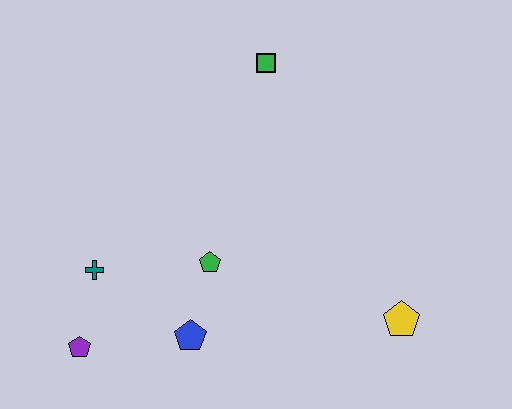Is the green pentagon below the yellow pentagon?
No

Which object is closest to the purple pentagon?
The teal cross is closest to the purple pentagon.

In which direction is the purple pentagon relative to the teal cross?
The purple pentagon is below the teal cross.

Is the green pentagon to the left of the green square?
Yes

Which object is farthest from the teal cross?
The yellow pentagon is farthest from the teal cross.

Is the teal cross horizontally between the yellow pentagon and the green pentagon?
No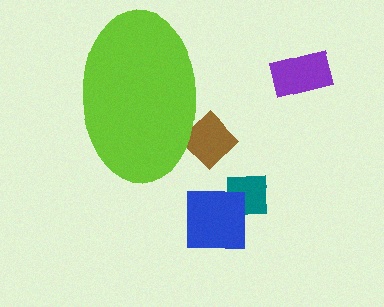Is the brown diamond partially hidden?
Yes, the brown diamond is partially hidden behind the lime ellipse.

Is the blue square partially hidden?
No, the blue square is fully visible.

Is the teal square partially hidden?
No, the teal square is fully visible.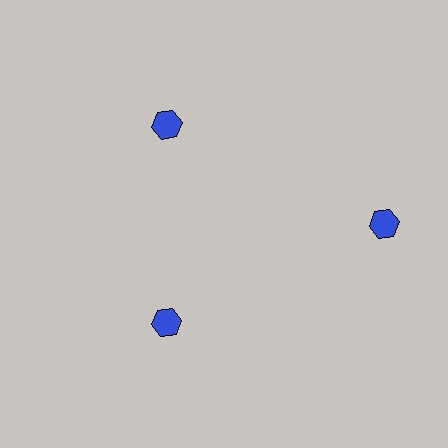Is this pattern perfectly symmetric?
No. The 3 blue hexagons are arranged in a ring, but one element near the 3 o'clock position is pushed outward from the center, breaking the 3-fold rotational symmetry.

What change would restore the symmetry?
The symmetry would be restored by moving it inward, back onto the ring so that all 3 hexagons sit at equal angles and equal distance from the center.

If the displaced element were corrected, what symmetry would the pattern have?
It would have 3-fold rotational symmetry — the pattern would map onto itself every 120 degrees.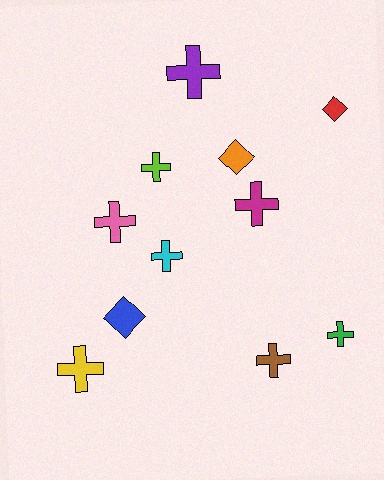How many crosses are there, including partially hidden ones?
There are 8 crosses.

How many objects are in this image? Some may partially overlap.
There are 11 objects.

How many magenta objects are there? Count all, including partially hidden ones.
There is 1 magenta object.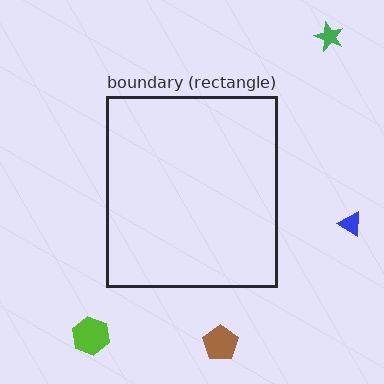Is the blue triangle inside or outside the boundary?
Outside.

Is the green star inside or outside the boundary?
Outside.